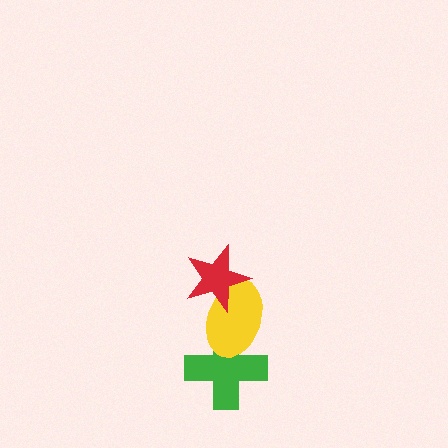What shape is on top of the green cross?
The yellow ellipse is on top of the green cross.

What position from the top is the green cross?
The green cross is 3rd from the top.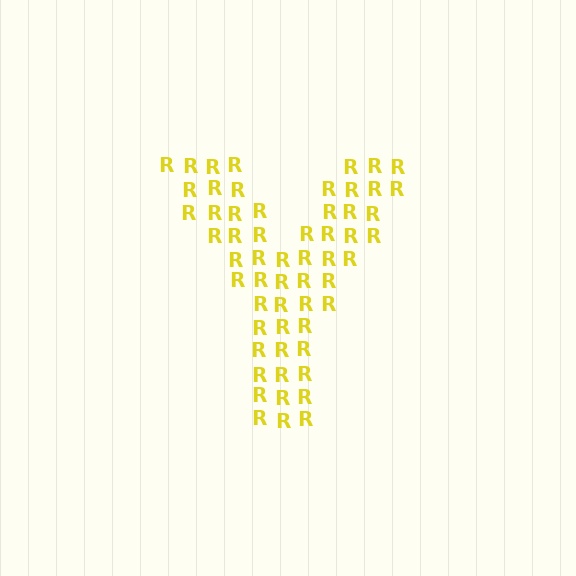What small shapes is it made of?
It is made of small letter R's.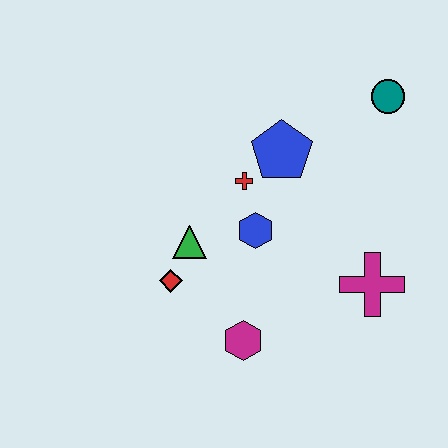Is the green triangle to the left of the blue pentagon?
Yes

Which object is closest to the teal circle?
The blue pentagon is closest to the teal circle.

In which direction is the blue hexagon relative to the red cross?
The blue hexagon is below the red cross.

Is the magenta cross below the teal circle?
Yes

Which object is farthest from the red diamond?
The teal circle is farthest from the red diamond.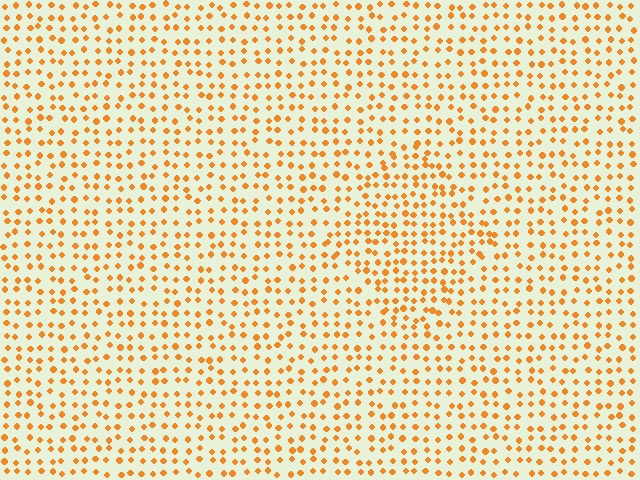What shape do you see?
I see a diamond.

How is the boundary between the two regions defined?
The boundary is defined by a change in element density (approximately 1.4x ratio). All elements are the same color, size, and shape.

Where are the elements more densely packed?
The elements are more densely packed inside the diamond boundary.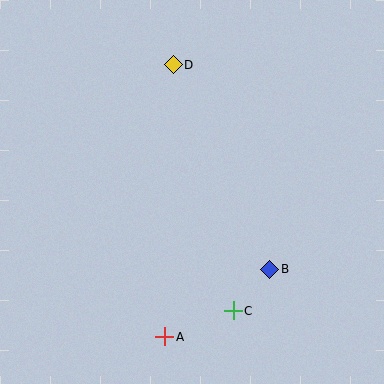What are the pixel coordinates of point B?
Point B is at (270, 269).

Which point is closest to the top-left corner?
Point D is closest to the top-left corner.